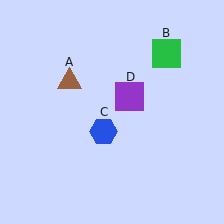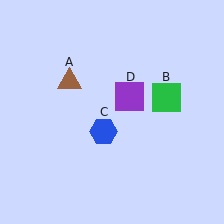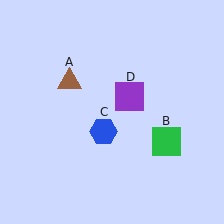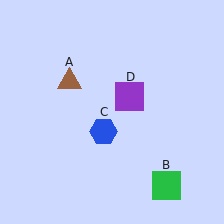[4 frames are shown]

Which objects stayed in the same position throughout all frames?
Brown triangle (object A) and blue hexagon (object C) and purple square (object D) remained stationary.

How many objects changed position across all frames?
1 object changed position: green square (object B).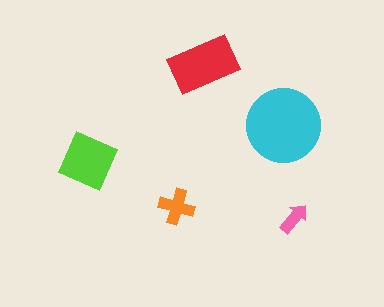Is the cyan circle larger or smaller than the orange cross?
Larger.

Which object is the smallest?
The pink arrow.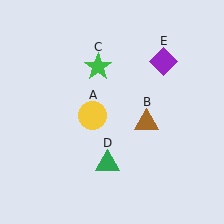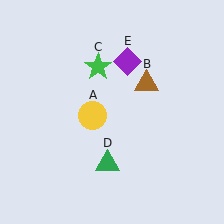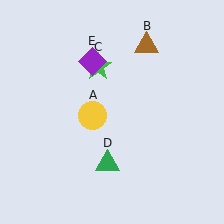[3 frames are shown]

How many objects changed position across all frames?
2 objects changed position: brown triangle (object B), purple diamond (object E).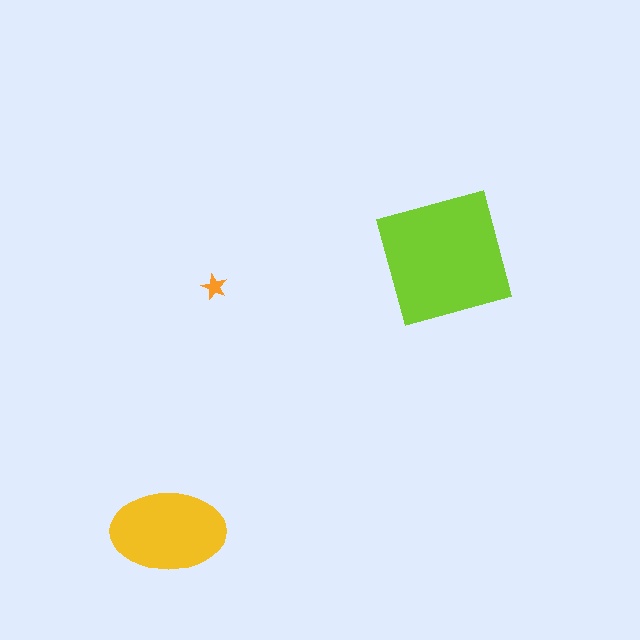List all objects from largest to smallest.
The lime square, the yellow ellipse, the orange star.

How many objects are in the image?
There are 3 objects in the image.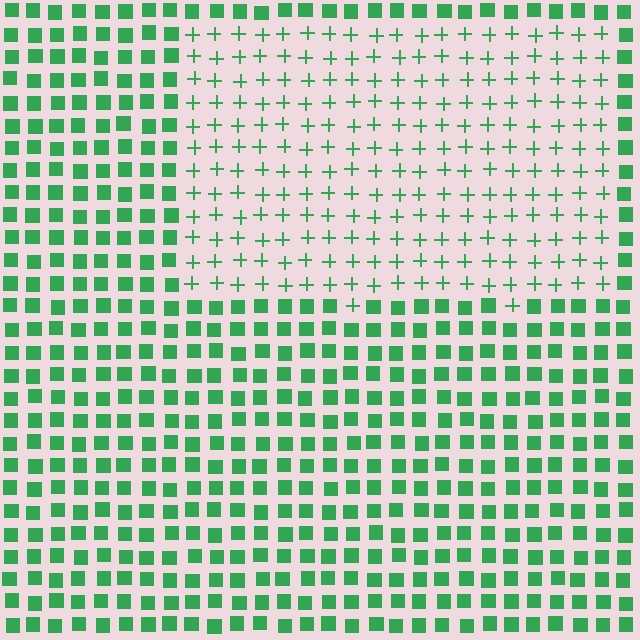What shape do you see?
I see a rectangle.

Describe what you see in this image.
The image is filled with small green elements arranged in a uniform grid. A rectangle-shaped region contains plus signs, while the surrounding area contains squares. The boundary is defined purely by the change in element shape.